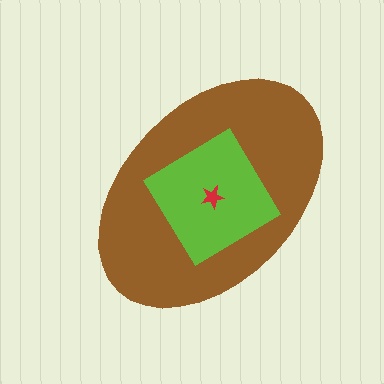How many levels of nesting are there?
3.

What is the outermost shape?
The brown ellipse.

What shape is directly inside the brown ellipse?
The lime diamond.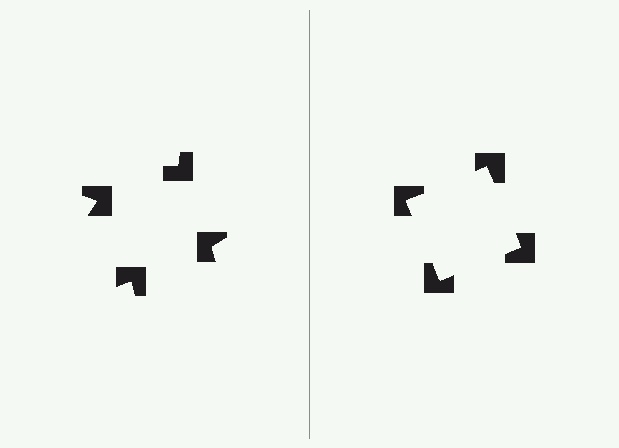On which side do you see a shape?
An illusory square appears on the right side. On the left side the wedge cuts are rotated, so no coherent shape forms.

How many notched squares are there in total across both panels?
8 — 4 on each side.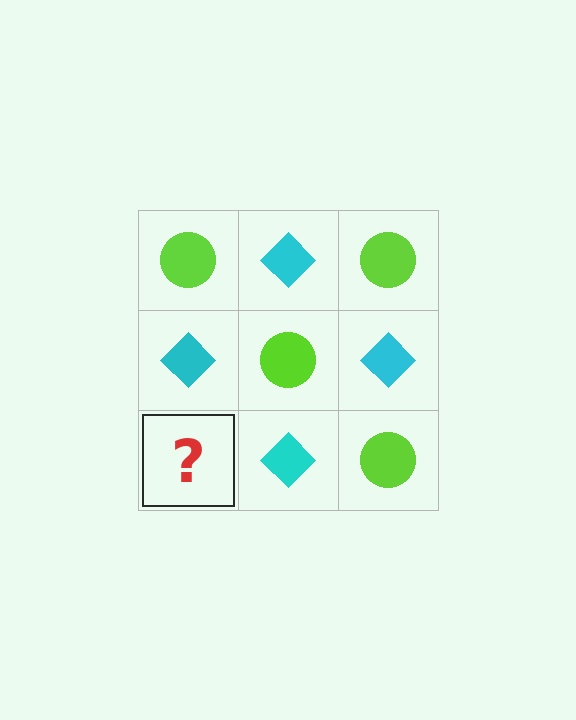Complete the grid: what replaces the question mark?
The question mark should be replaced with a lime circle.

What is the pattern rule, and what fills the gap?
The rule is that it alternates lime circle and cyan diamond in a checkerboard pattern. The gap should be filled with a lime circle.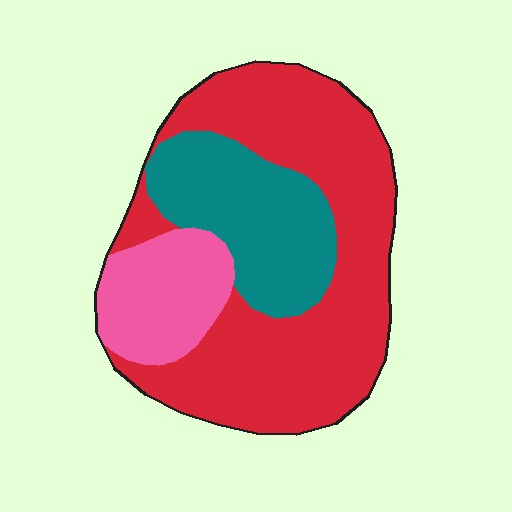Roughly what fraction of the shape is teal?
Teal covers around 25% of the shape.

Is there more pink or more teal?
Teal.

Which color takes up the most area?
Red, at roughly 60%.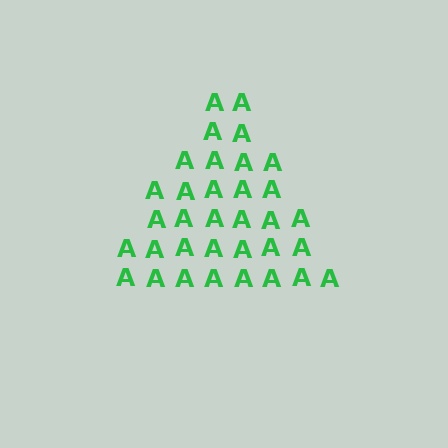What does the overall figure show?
The overall figure shows a triangle.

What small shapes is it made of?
It is made of small letter A's.